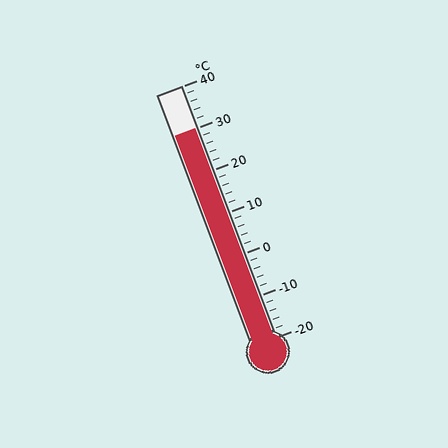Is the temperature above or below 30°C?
The temperature is at 30°C.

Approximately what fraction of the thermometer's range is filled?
The thermometer is filled to approximately 85% of its range.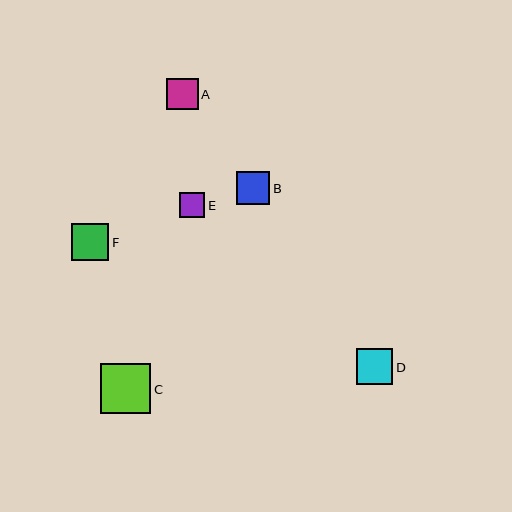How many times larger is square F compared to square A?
Square F is approximately 1.2 times the size of square A.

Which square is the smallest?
Square E is the smallest with a size of approximately 25 pixels.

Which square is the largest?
Square C is the largest with a size of approximately 50 pixels.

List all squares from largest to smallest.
From largest to smallest: C, F, D, B, A, E.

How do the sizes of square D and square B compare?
Square D and square B are approximately the same size.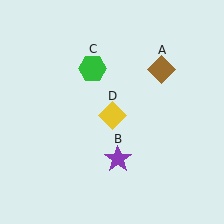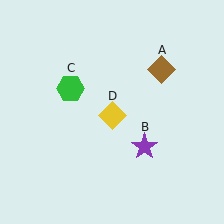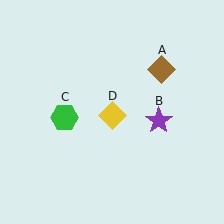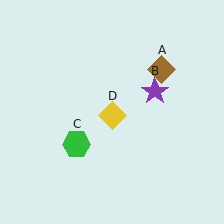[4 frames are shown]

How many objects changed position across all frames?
2 objects changed position: purple star (object B), green hexagon (object C).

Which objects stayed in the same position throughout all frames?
Brown diamond (object A) and yellow diamond (object D) remained stationary.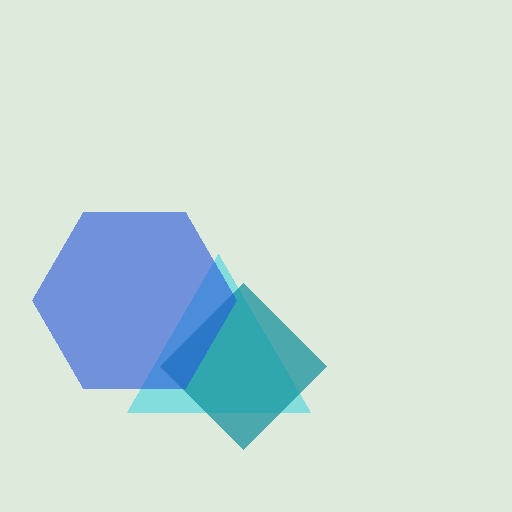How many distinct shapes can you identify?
There are 3 distinct shapes: a cyan triangle, a teal diamond, a blue hexagon.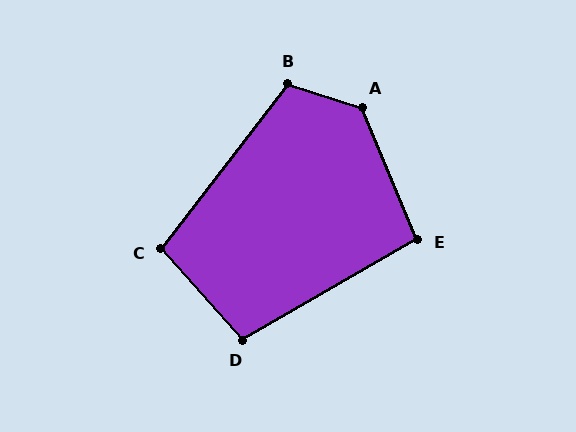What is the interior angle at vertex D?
Approximately 102 degrees (obtuse).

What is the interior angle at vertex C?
Approximately 100 degrees (obtuse).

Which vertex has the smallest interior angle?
E, at approximately 97 degrees.